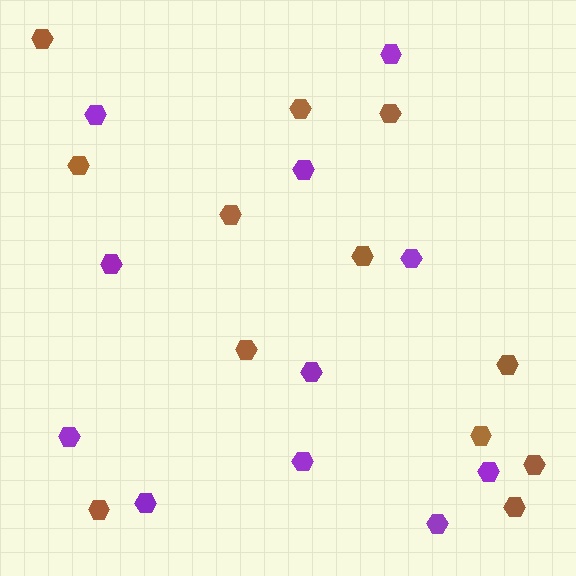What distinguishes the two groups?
There are 2 groups: one group of purple hexagons (11) and one group of brown hexagons (12).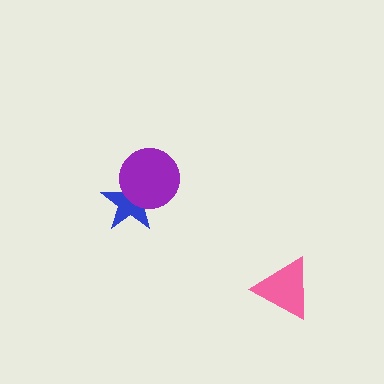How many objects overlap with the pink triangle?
0 objects overlap with the pink triangle.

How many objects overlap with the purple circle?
1 object overlaps with the purple circle.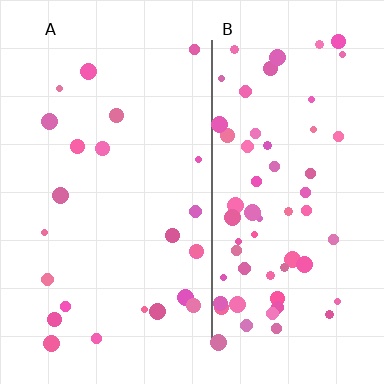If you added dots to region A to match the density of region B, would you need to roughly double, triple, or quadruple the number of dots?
Approximately triple.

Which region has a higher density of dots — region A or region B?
B (the right).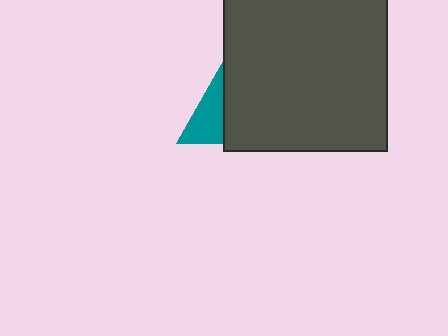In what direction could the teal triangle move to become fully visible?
The teal triangle could move left. That would shift it out from behind the dark gray square entirely.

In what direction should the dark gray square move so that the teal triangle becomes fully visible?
The dark gray square should move right. That is the shortest direction to clear the overlap and leave the teal triangle fully visible.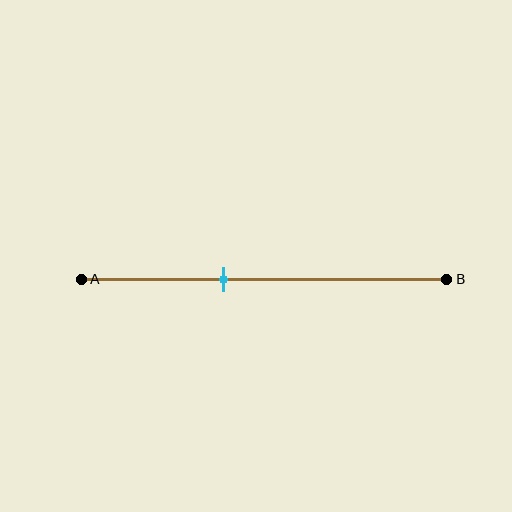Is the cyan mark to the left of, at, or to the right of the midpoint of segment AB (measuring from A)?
The cyan mark is to the left of the midpoint of segment AB.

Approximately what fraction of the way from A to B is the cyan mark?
The cyan mark is approximately 40% of the way from A to B.